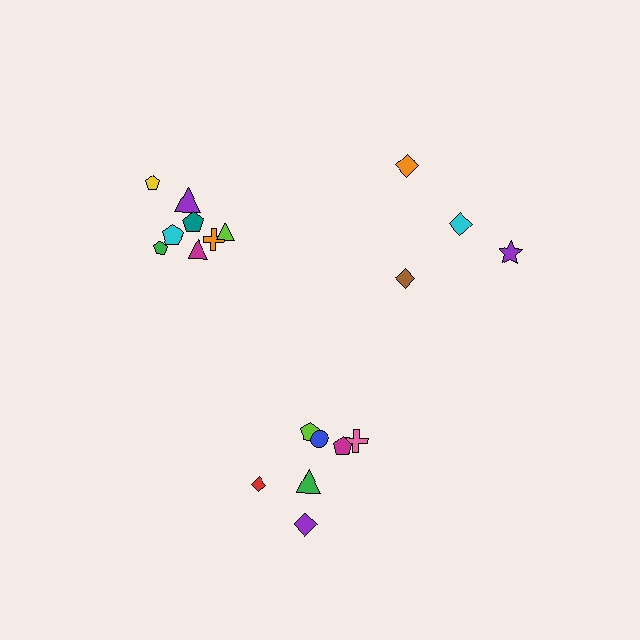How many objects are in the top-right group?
There are 4 objects.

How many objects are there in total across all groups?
There are 19 objects.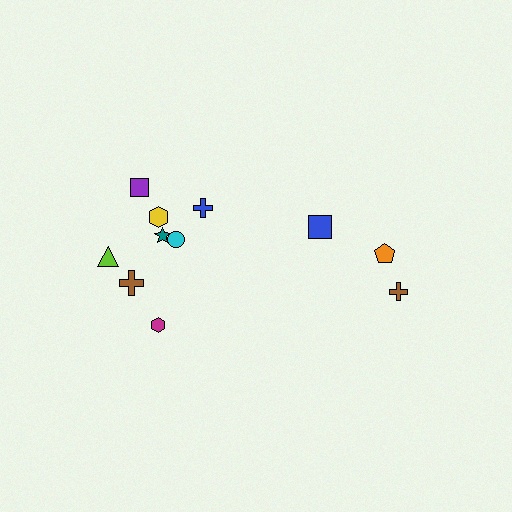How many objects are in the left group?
There are 8 objects.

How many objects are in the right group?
There are 3 objects.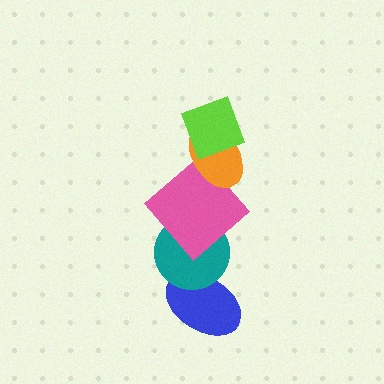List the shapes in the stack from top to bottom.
From top to bottom: the lime diamond, the orange ellipse, the pink diamond, the teal circle, the blue ellipse.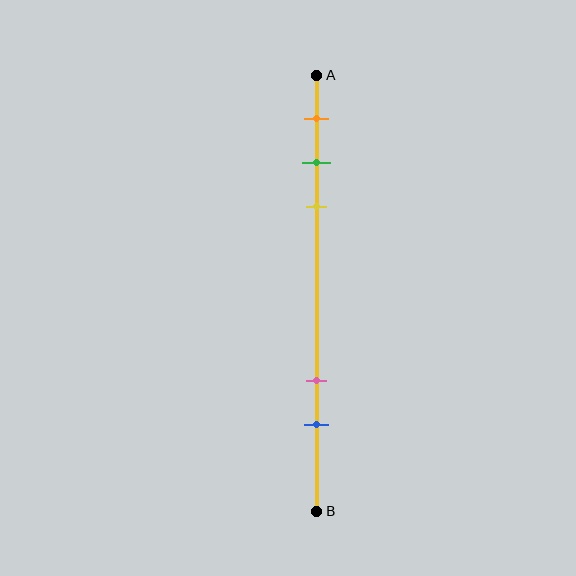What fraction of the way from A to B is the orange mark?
The orange mark is approximately 10% (0.1) of the way from A to B.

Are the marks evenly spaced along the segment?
No, the marks are not evenly spaced.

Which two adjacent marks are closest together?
The green and yellow marks are the closest adjacent pair.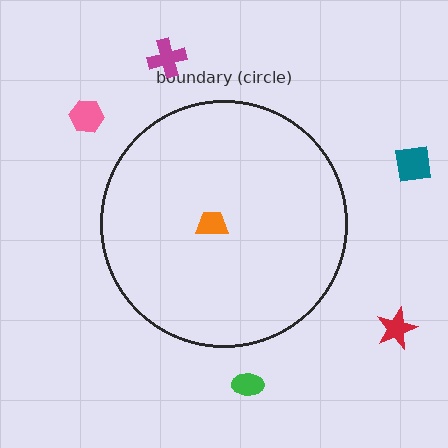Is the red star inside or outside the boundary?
Outside.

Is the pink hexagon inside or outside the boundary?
Outside.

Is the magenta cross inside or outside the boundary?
Outside.